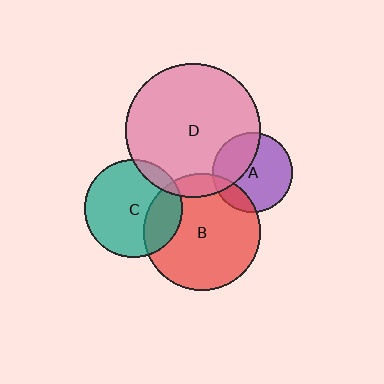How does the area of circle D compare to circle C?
Approximately 1.9 times.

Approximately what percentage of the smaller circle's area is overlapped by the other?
Approximately 10%.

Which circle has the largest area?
Circle D (pink).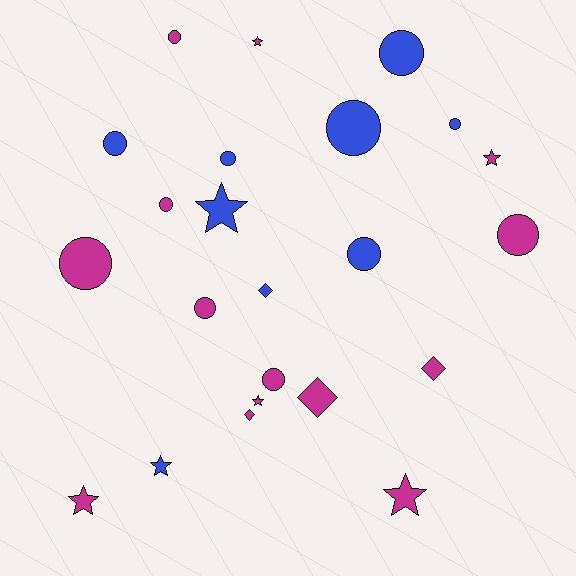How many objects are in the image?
There are 23 objects.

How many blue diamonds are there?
There is 1 blue diamond.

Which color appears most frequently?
Magenta, with 14 objects.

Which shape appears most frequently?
Circle, with 12 objects.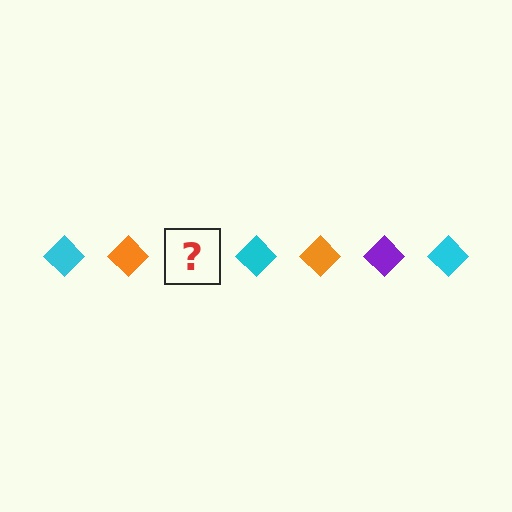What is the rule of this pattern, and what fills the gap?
The rule is that the pattern cycles through cyan, orange, purple diamonds. The gap should be filled with a purple diamond.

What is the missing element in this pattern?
The missing element is a purple diamond.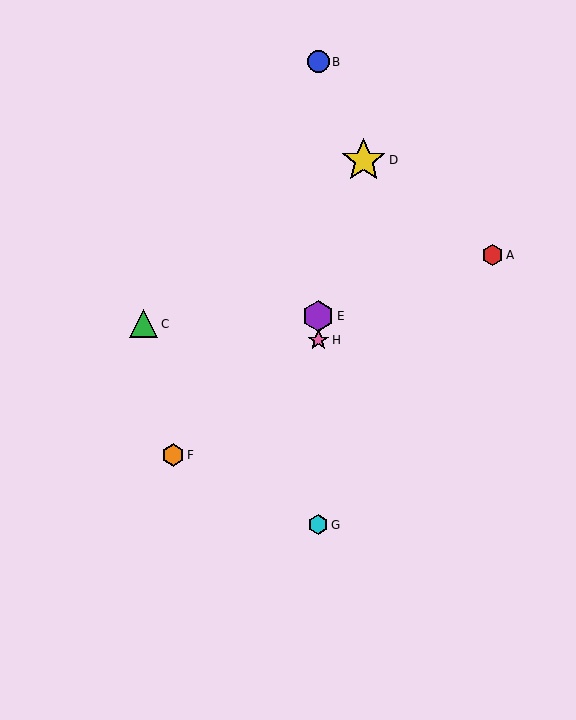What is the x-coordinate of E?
Object E is at x≈318.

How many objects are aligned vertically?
4 objects (B, E, G, H) are aligned vertically.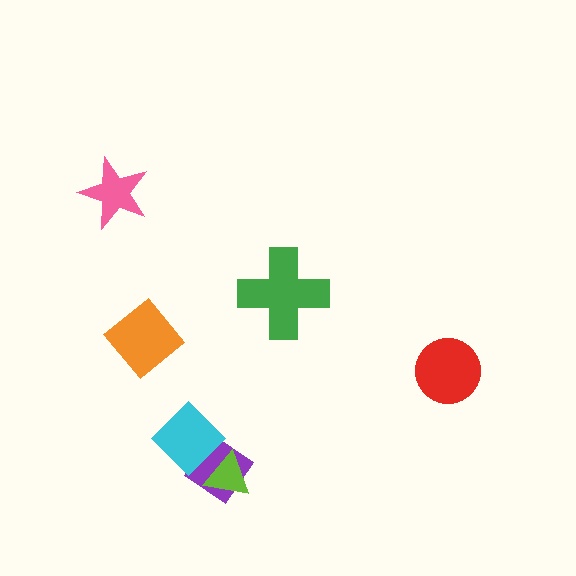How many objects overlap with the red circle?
0 objects overlap with the red circle.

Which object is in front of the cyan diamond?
The lime triangle is in front of the cyan diamond.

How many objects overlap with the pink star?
0 objects overlap with the pink star.